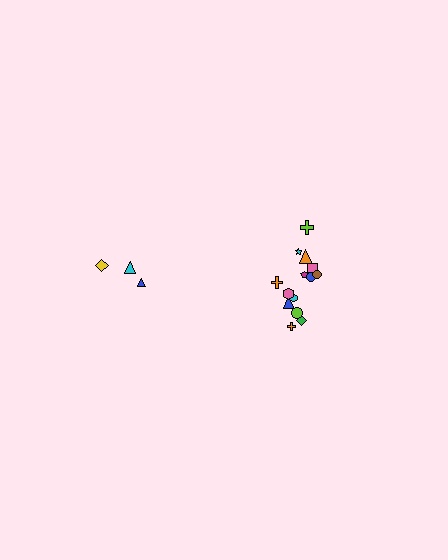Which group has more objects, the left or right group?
The right group.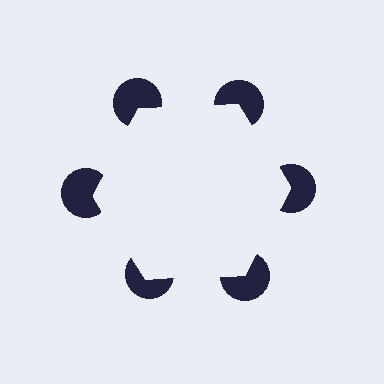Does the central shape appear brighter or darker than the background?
It typically appears slightly brighter than the background, even though no actual brightness change is drawn.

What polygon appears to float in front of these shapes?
An illusory hexagon — its edges are inferred from the aligned wedge cuts in the pac-man discs, not physically drawn.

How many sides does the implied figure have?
6 sides.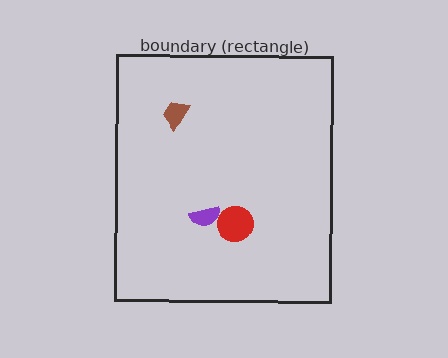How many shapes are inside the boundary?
3 inside, 0 outside.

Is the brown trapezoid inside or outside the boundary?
Inside.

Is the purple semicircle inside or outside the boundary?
Inside.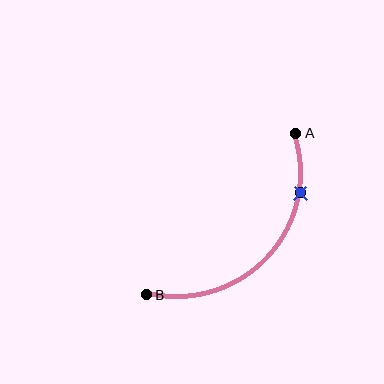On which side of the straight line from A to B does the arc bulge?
The arc bulges below and to the right of the straight line connecting A and B.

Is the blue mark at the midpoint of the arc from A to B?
No. The blue mark lies on the arc but is closer to endpoint A. The arc midpoint would be at the point on the curve equidistant along the arc from both A and B.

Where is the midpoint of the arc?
The arc midpoint is the point on the curve farthest from the straight line joining A and B. It sits below and to the right of that line.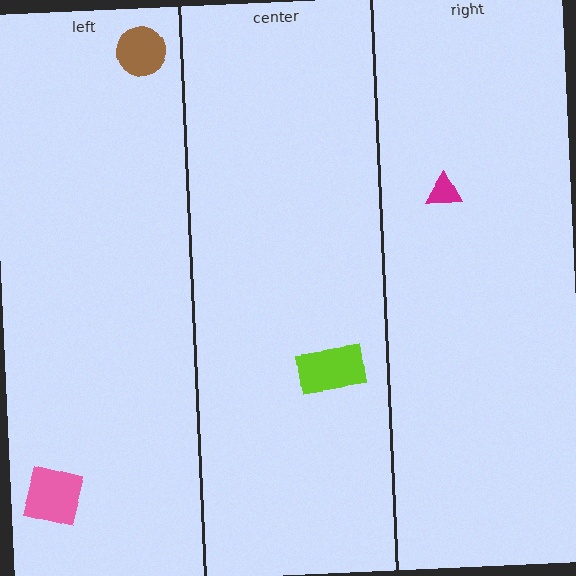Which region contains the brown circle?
The left region.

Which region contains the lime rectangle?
The center region.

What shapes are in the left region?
The brown circle, the pink square.